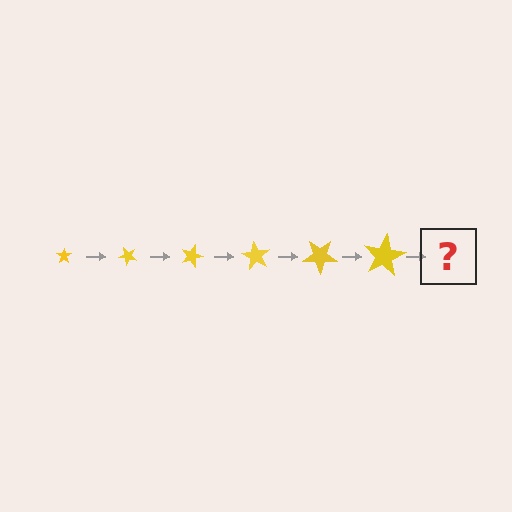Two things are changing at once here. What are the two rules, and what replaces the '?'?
The two rules are that the star grows larger each step and it rotates 45 degrees each step. The '?' should be a star, larger than the previous one and rotated 270 degrees from the start.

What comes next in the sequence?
The next element should be a star, larger than the previous one and rotated 270 degrees from the start.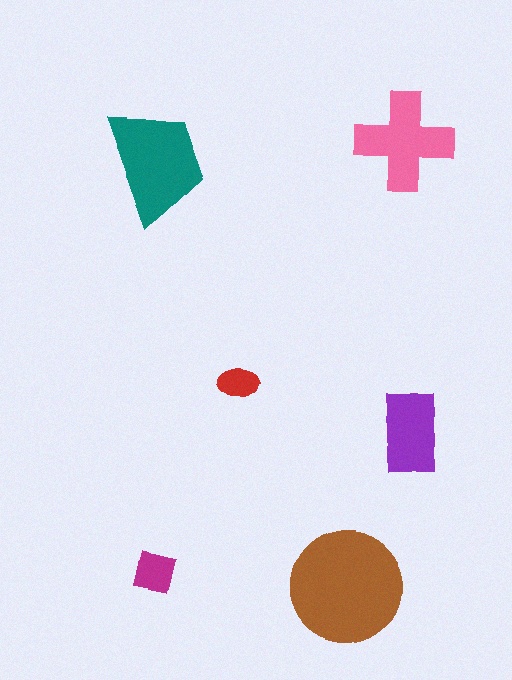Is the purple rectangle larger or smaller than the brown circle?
Smaller.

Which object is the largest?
The brown circle.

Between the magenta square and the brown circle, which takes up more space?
The brown circle.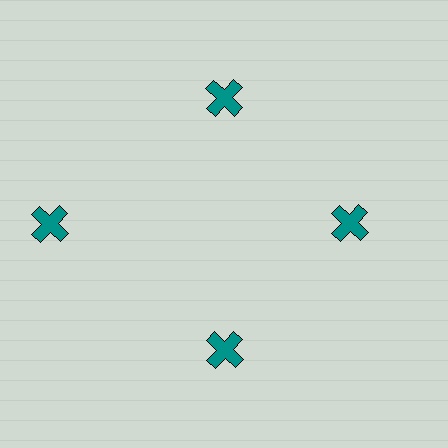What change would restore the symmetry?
The symmetry would be restored by moving it inward, back onto the ring so that all 4 crosses sit at equal angles and equal distance from the center.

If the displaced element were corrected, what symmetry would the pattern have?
It would have 4-fold rotational symmetry — the pattern would map onto itself every 90 degrees.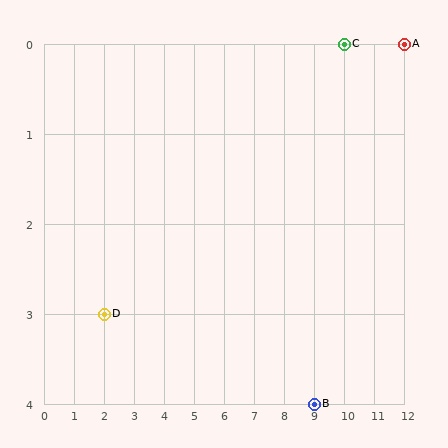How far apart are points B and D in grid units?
Points B and D are 7 columns and 1 row apart (about 7.1 grid units diagonally).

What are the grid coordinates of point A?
Point A is at grid coordinates (12, 0).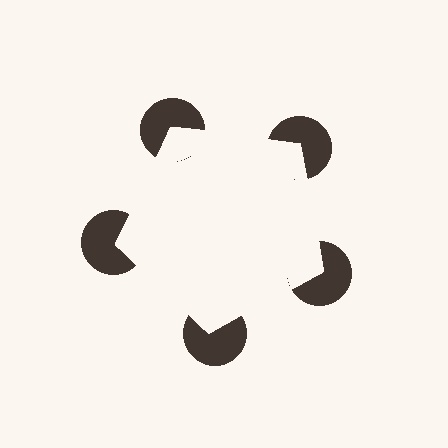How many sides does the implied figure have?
5 sides.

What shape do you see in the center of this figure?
An illusory pentagon — its edges are inferred from the aligned wedge cuts in the pac-man discs, not physically drawn.